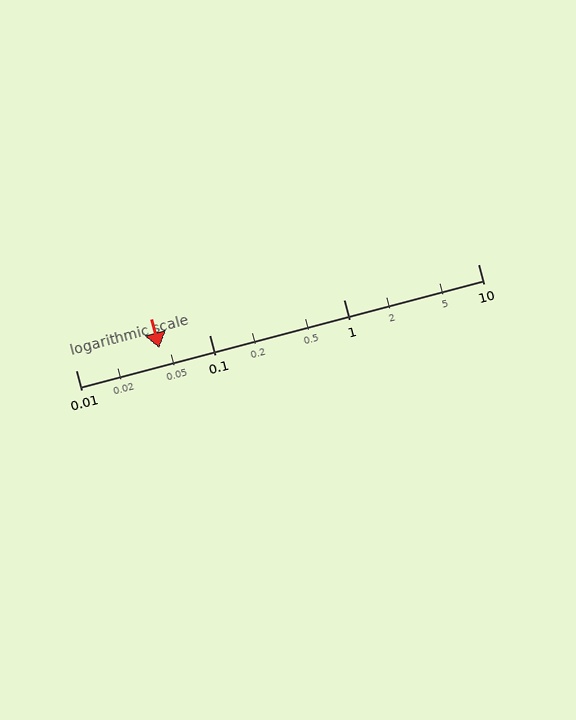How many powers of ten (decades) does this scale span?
The scale spans 3 decades, from 0.01 to 10.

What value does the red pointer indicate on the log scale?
The pointer indicates approximately 0.042.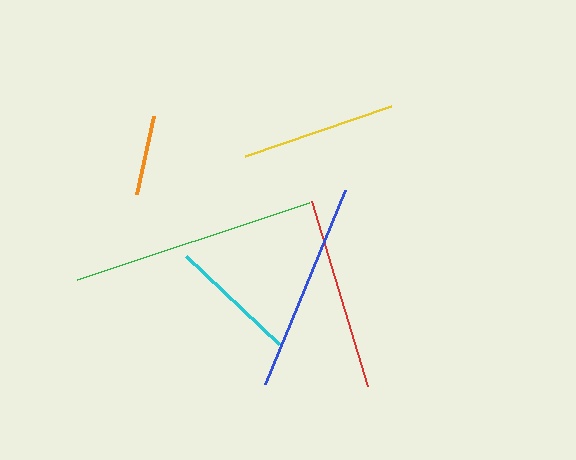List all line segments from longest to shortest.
From longest to shortest: green, blue, red, yellow, cyan, orange.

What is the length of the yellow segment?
The yellow segment is approximately 154 pixels long.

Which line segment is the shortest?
The orange line is the shortest at approximately 79 pixels.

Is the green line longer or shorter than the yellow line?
The green line is longer than the yellow line.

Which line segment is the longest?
The green line is the longest at approximately 245 pixels.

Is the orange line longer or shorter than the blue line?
The blue line is longer than the orange line.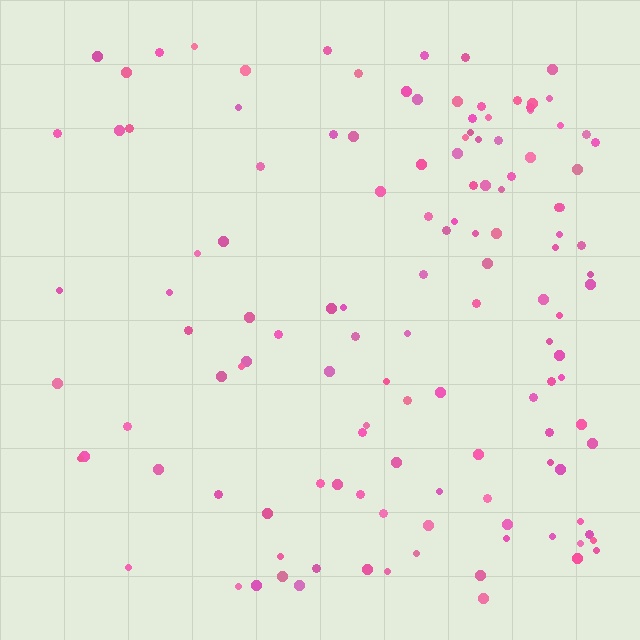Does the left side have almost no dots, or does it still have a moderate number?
Still a moderate number, just noticeably fewer than the right.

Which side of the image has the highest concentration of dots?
The right.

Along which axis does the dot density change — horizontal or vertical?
Horizontal.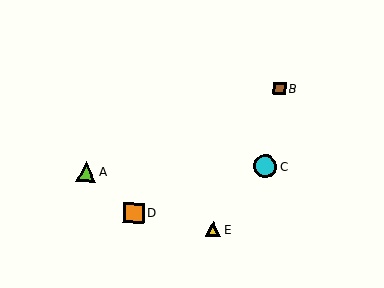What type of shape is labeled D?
Shape D is an orange square.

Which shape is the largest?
The cyan circle (labeled C) is the largest.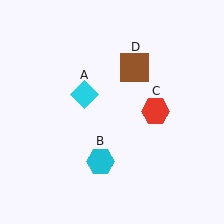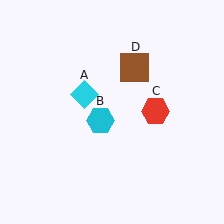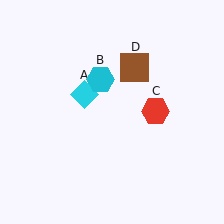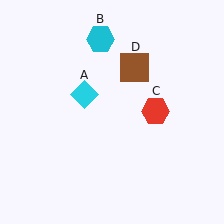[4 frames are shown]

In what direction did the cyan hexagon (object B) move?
The cyan hexagon (object B) moved up.